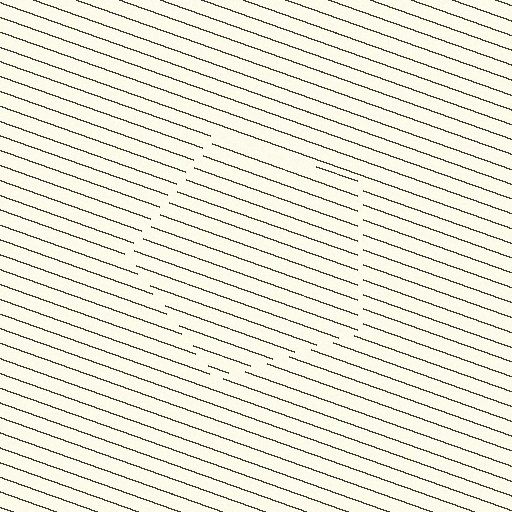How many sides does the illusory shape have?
5 sides — the line-ends trace a pentagon.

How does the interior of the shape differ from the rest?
The interior of the shape contains the same grating, shifted by half a period — the contour is defined by the phase discontinuity where line-ends from the inner and outer gratings abut.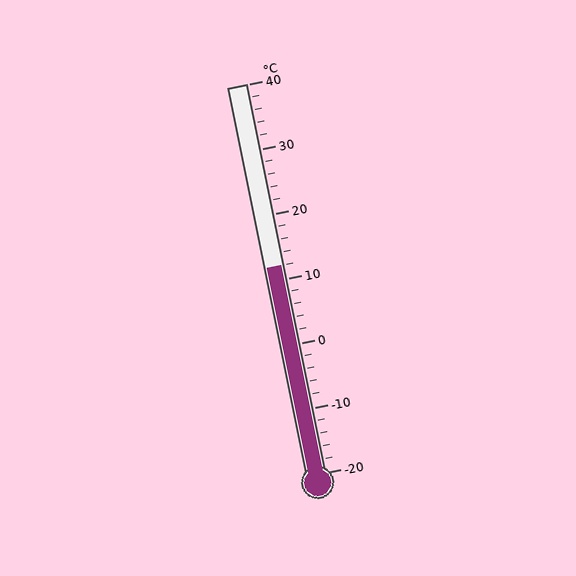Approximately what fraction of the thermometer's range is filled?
The thermometer is filled to approximately 55% of its range.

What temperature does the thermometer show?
The thermometer shows approximately 12°C.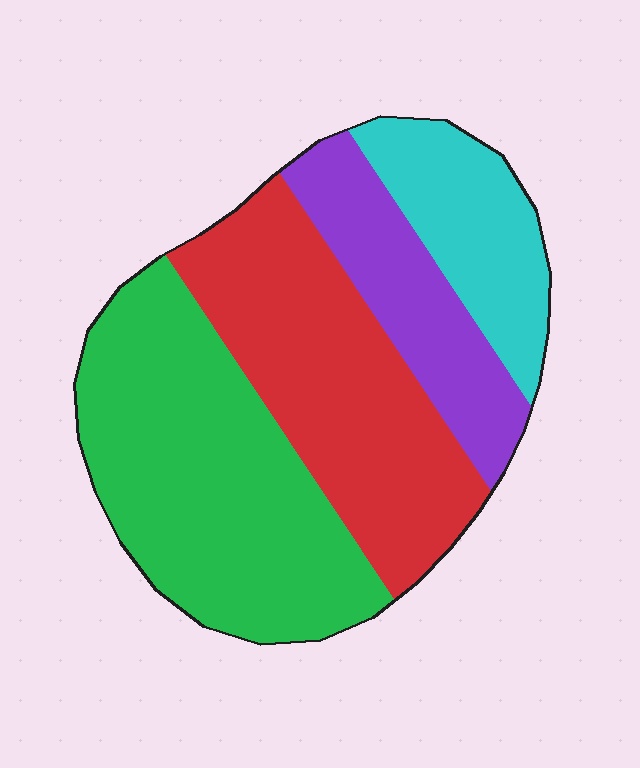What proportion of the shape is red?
Red covers around 30% of the shape.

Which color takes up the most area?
Green, at roughly 35%.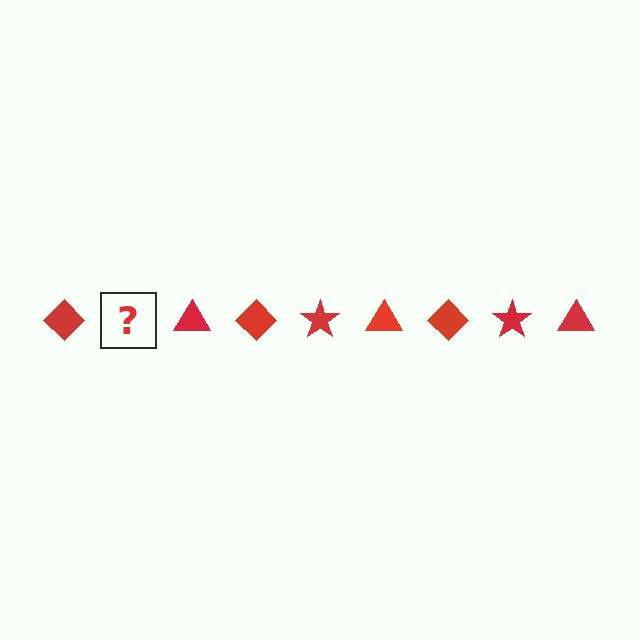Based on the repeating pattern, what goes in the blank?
The blank should be a red star.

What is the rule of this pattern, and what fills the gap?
The rule is that the pattern cycles through diamond, star, triangle shapes in red. The gap should be filled with a red star.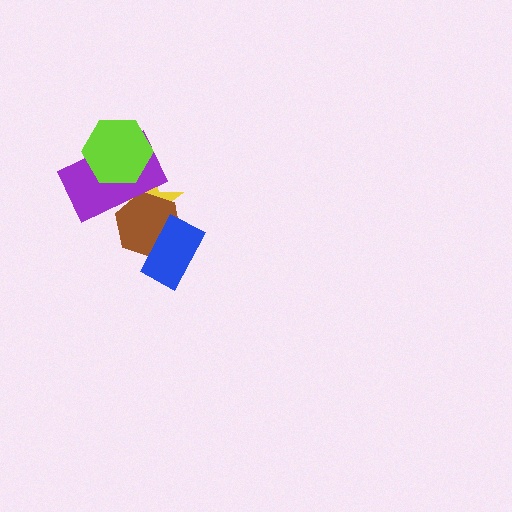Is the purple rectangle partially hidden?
Yes, it is partially covered by another shape.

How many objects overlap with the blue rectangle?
2 objects overlap with the blue rectangle.